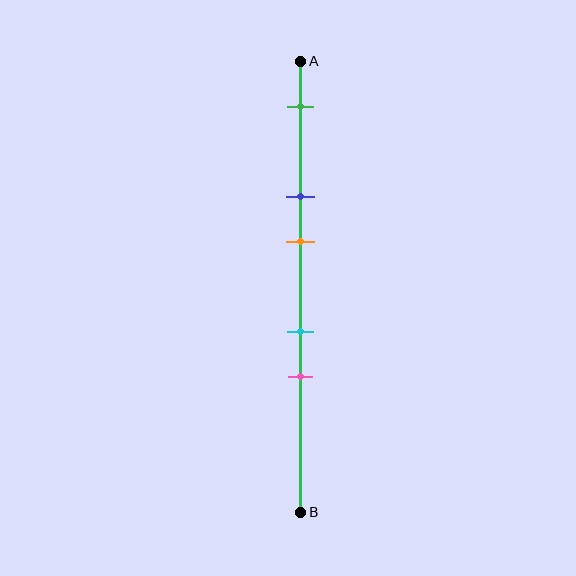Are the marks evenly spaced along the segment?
No, the marks are not evenly spaced.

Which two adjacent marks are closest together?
The cyan and pink marks are the closest adjacent pair.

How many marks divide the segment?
There are 5 marks dividing the segment.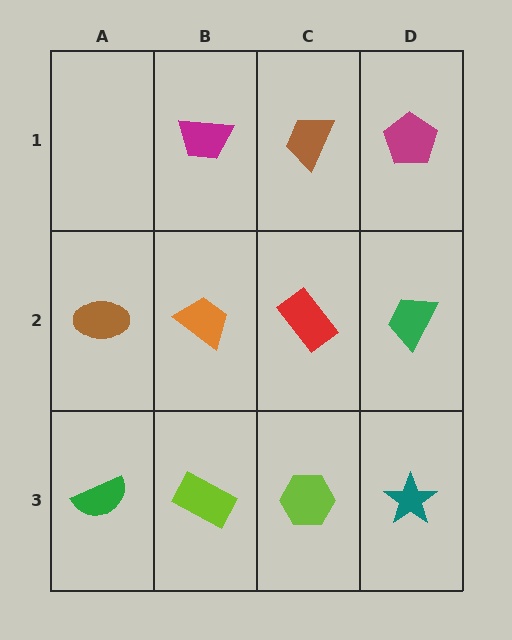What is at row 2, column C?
A red rectangle.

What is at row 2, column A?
A brown ellipse.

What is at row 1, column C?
A brown trapezoid.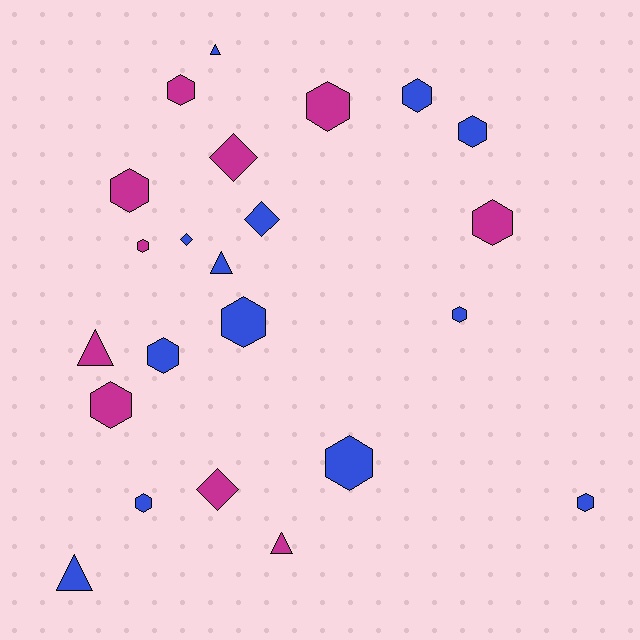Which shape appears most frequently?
Hexagon, with 14 objects.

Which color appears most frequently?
Blue, with 13 objects.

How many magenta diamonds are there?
There are 2 magenta diamonds.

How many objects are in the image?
There are 23 objects.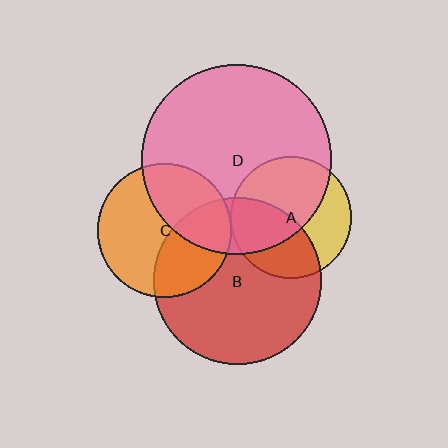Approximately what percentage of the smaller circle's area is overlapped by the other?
Approximately 35%.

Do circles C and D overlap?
Yes.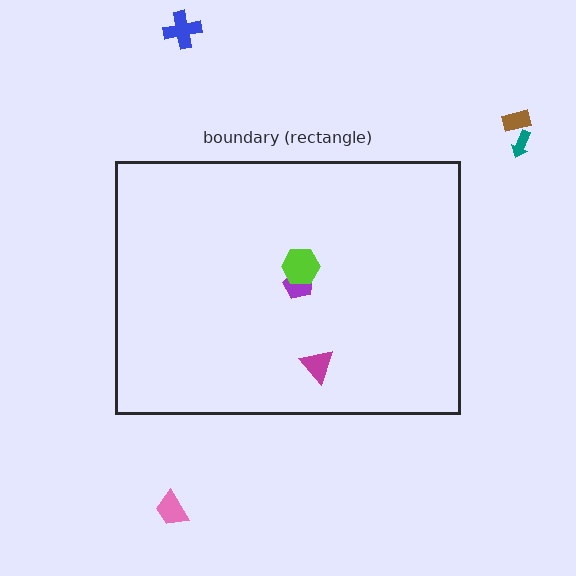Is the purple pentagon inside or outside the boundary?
Inside.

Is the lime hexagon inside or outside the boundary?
Inside.